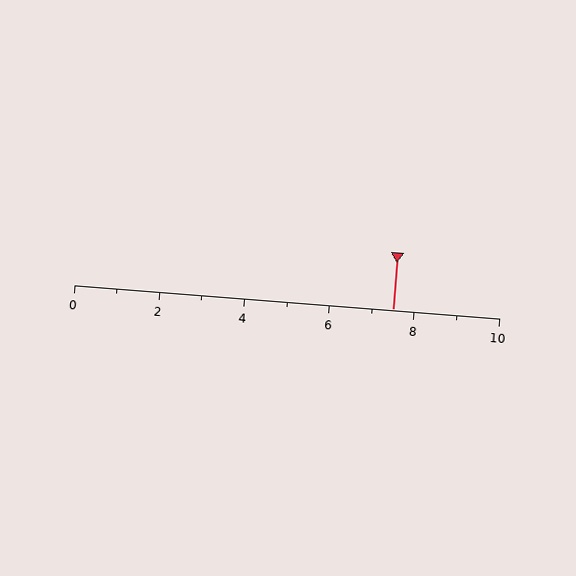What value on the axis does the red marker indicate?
The marker indicates approximately 7.5.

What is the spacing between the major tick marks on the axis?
The major ticks are spaced 2 apart.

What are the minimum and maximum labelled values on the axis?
The axis runs from 0 to 10.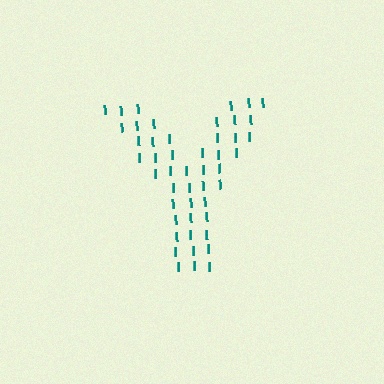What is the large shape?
The large shape is the letter Y.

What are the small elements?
The small elements are letter I's.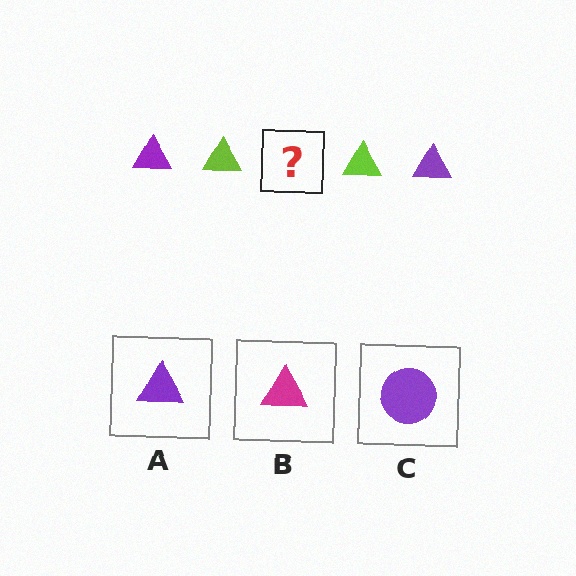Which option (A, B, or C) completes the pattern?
A.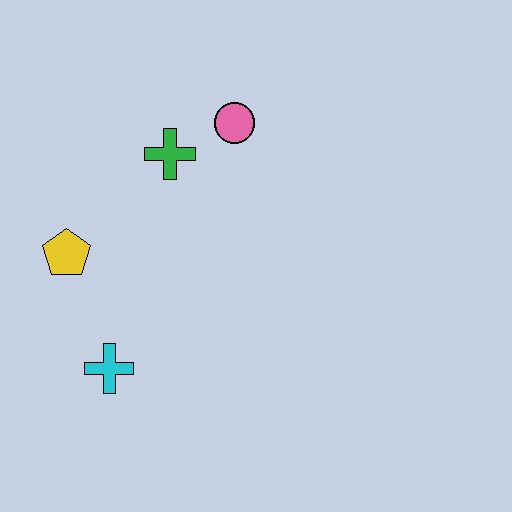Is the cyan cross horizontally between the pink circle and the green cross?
No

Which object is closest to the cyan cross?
The yellow pentagon is closest to the cyan cross.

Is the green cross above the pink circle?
No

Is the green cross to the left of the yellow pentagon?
No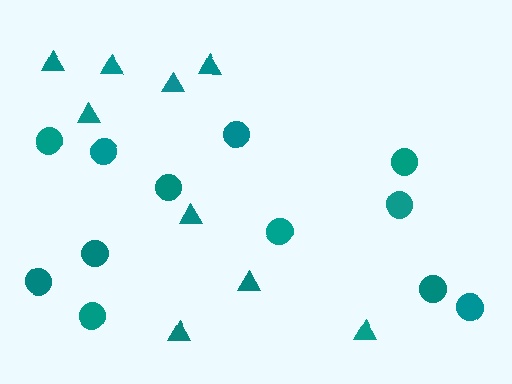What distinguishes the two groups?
There are 2 groups: one group of circles (12) and one group of triangles (9).